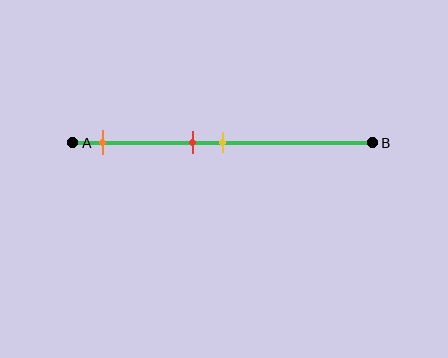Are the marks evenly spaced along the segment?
No, the marks are not evenly spaced.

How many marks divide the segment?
There are 3 marks dividing the segment.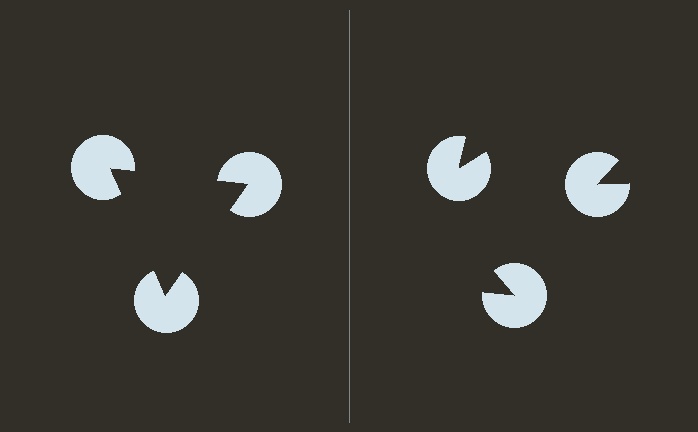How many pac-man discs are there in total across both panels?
6 — 3 on each side.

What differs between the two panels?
The pac-man discs are positioned identically on both sides; only the wedge orientations differ. On the left they align to a triangle; on the right they are misaligned.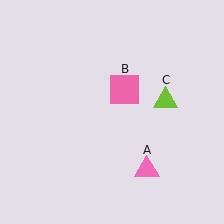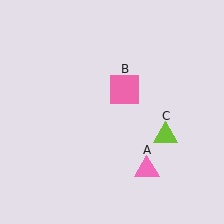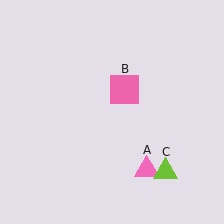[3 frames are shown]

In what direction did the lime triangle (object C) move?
The lime triangle (object C) moved down.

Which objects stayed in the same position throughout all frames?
Pink triangle (object A) and pink square (object B) remained stationary.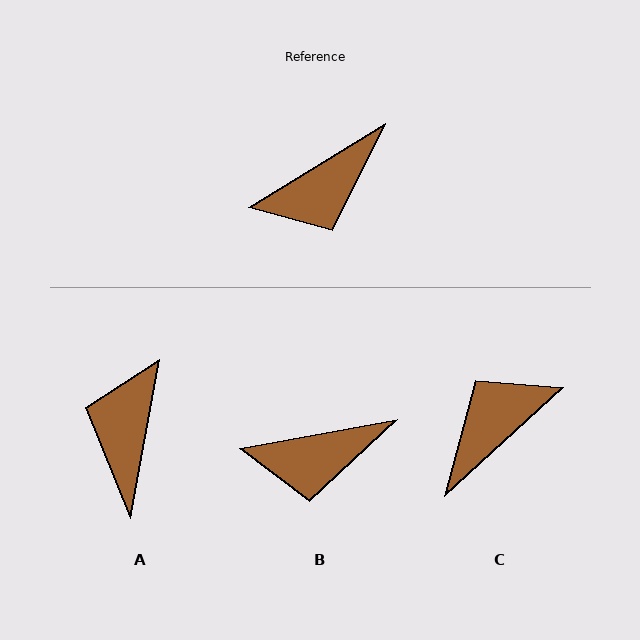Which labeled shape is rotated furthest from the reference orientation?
C, about 169 degrees away.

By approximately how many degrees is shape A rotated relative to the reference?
Approximately 132 degrees clockwise.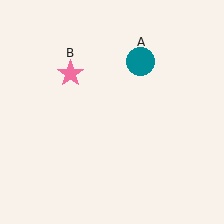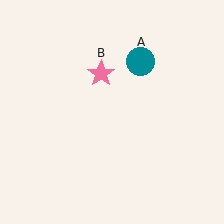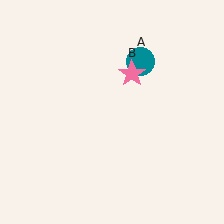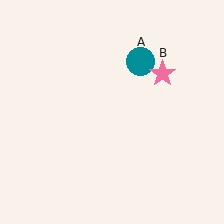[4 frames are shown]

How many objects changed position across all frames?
1 object changed position: pink star (object B).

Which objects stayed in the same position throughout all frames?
Teal circle (object A) remained stationary.